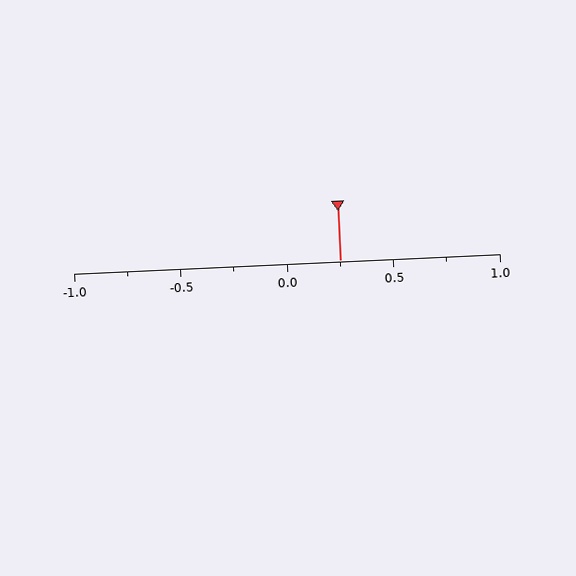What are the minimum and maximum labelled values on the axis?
The axis runs from -1.0 to 1.0.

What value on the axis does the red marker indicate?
The marker indicates approximately 0.25.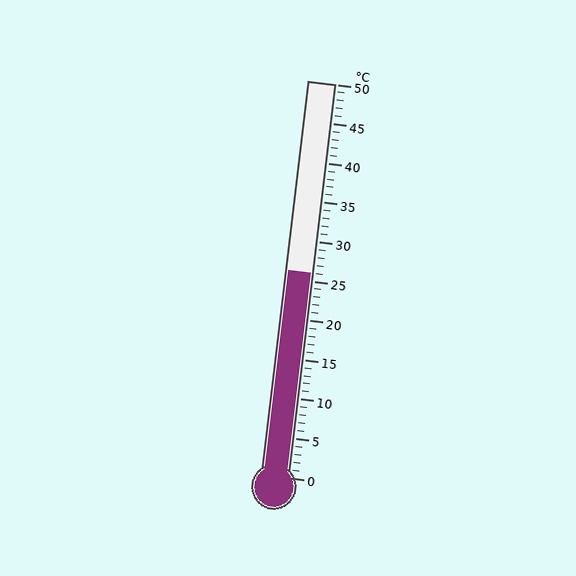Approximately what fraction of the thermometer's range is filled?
The thermometer is filled to approximately 50% of its range.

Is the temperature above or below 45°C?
The temperature is below 45°C.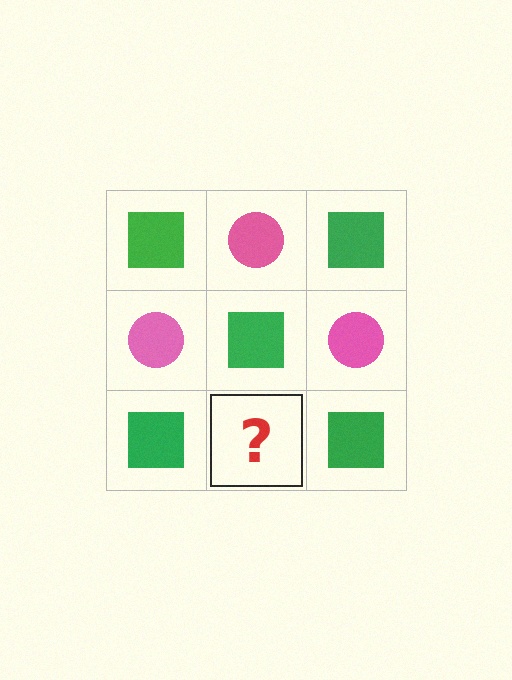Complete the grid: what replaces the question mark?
The question mark should be replaced with a pink circle.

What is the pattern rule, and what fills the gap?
The rule is that it alternates green square and pink circle in a checkerboard pattern. The gap should be filled with a pink circle.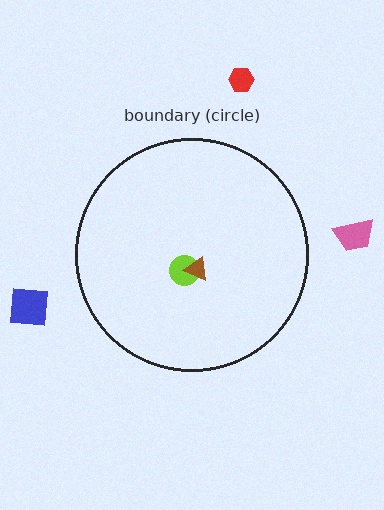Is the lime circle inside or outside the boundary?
Inside.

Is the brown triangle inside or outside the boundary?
Inside.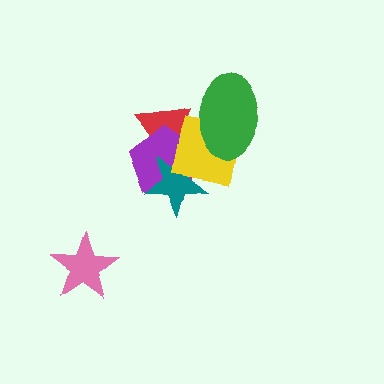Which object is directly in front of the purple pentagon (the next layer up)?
The teal star is directly in front of the purple pentagon.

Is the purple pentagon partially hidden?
Yes, it is partially covered by another shape.